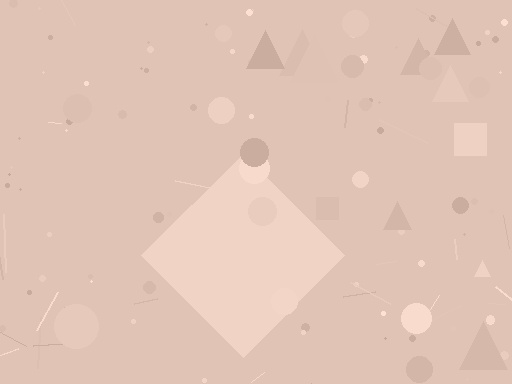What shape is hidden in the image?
A diamond is hidden in the image.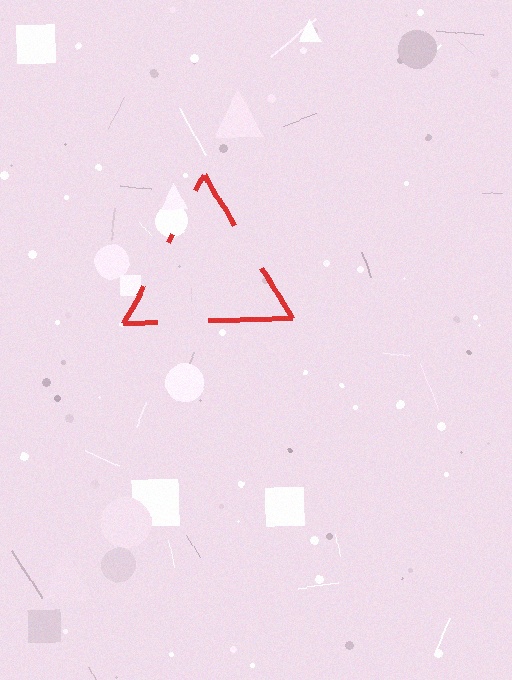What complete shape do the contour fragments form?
The contour fragments form a triangle.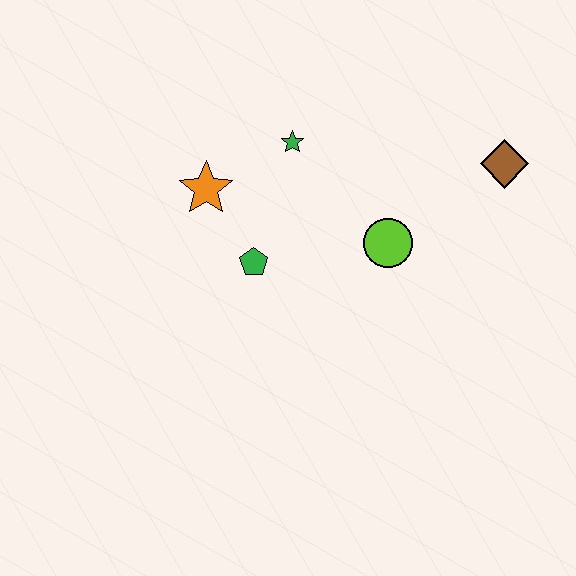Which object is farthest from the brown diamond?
The orange star is farthest from the brown diamond.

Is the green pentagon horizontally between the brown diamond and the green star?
No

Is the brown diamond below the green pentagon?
No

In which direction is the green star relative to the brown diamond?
The green star is to the left of the brown diamond.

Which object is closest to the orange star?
The green pentagon is closest to the orange star.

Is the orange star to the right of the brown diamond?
No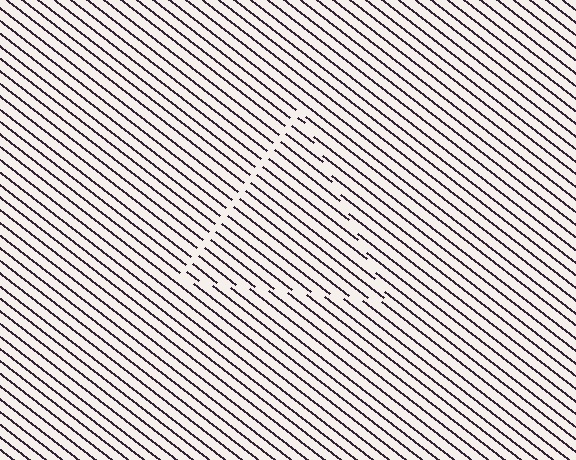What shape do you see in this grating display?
An illusory triangle. The interior of the shape contains the same grating, shifted by half a period — the contour is defined by the phase discontinuity where line-ends from the inner and outer gratings abut.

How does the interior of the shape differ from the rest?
The interior of the shape contains the same grating, shifted by half a period — the contour is defined by the phase discontinuity where line-ends from the inner and outer gratings abut.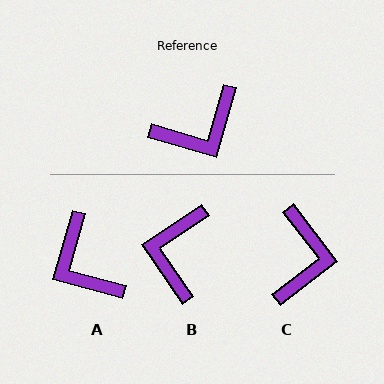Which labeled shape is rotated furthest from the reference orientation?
B, about 130 degrees away.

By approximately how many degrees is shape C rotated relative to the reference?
Approximately 54 degrees counter-clockwise.